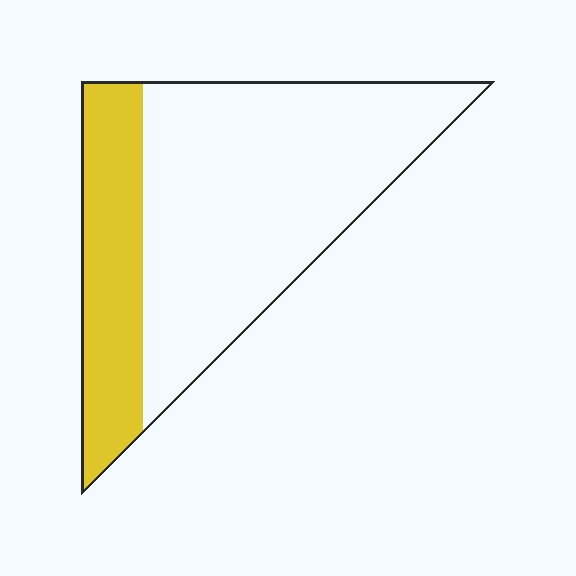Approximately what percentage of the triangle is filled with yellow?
Approximately 30%.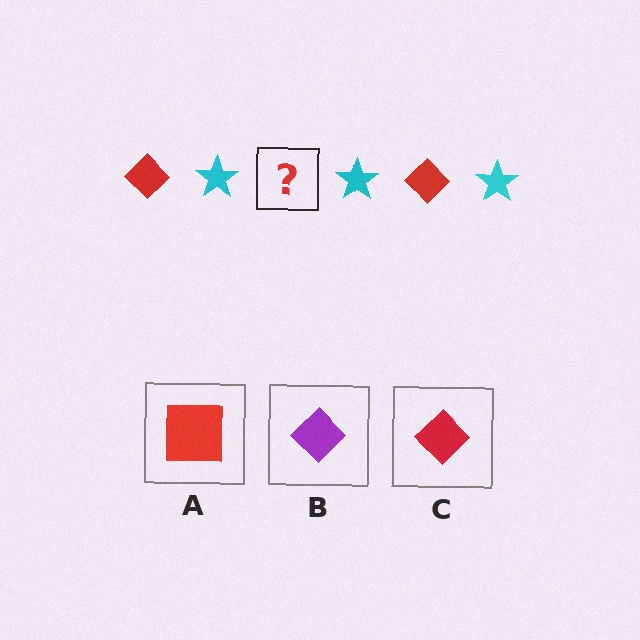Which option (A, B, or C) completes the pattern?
C.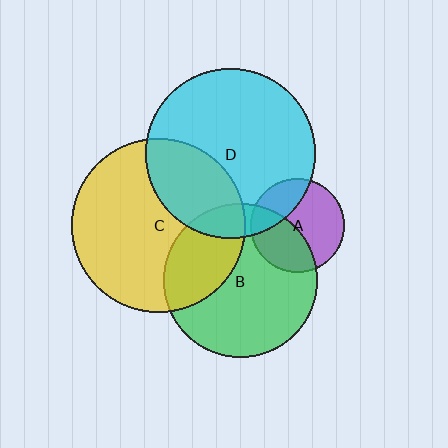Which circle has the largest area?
Circle C (yellow).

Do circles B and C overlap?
Yes.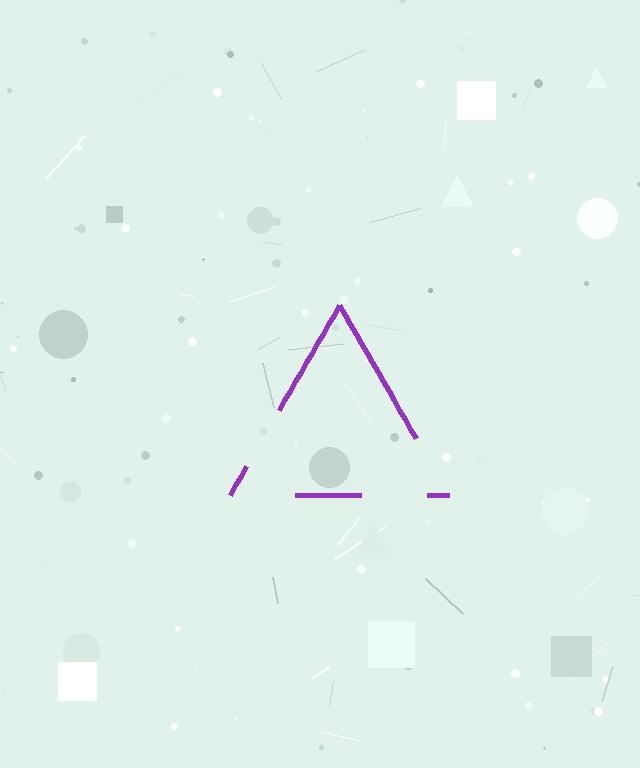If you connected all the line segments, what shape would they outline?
They would outline a triangle.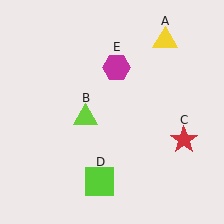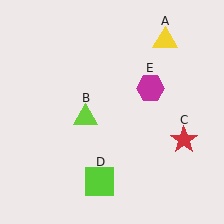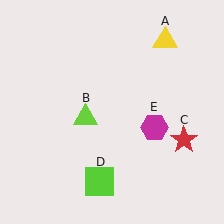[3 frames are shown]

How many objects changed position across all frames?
1 object changed position: magenta hexagon (object E).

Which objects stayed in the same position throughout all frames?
Yellow triangle (object A) and lime triangle (object B) and red star (object C) and lime square (object D) remained stationary.